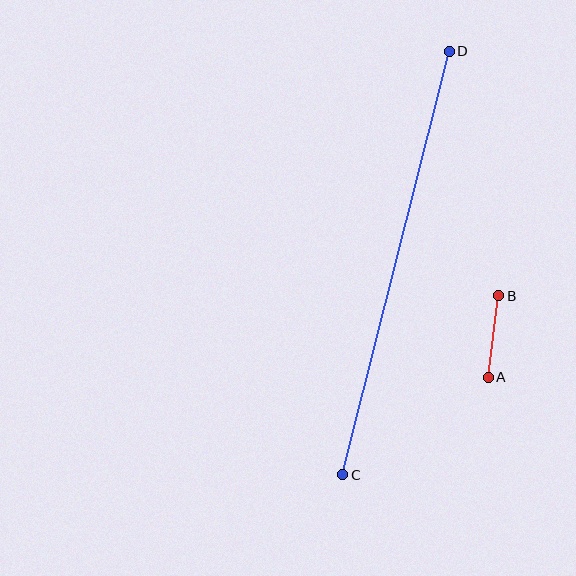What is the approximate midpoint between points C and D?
The midpoint is at approximately (396, 263) pixels.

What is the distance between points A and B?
The distance is approximately 83 pixels.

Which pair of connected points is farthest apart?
Points C and D are farthest apart.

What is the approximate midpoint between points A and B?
The midpoint is at approximately (493, 336) pixels.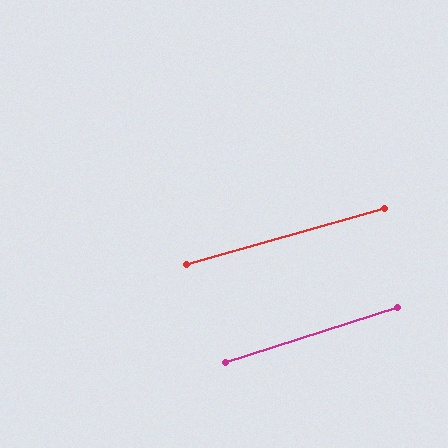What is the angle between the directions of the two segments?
Approximately 2 degrees.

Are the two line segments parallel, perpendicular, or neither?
Parallel — their directions differ by only 1.8°.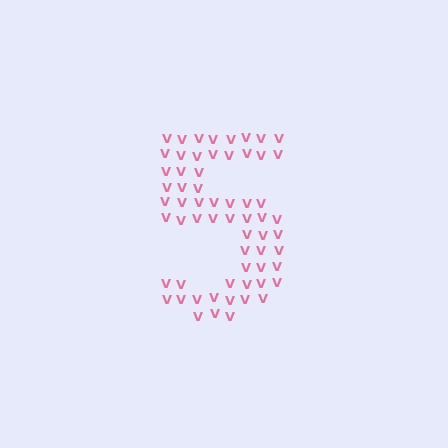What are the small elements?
The small elements are letter V's.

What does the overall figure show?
The overall figure shows the digit 5.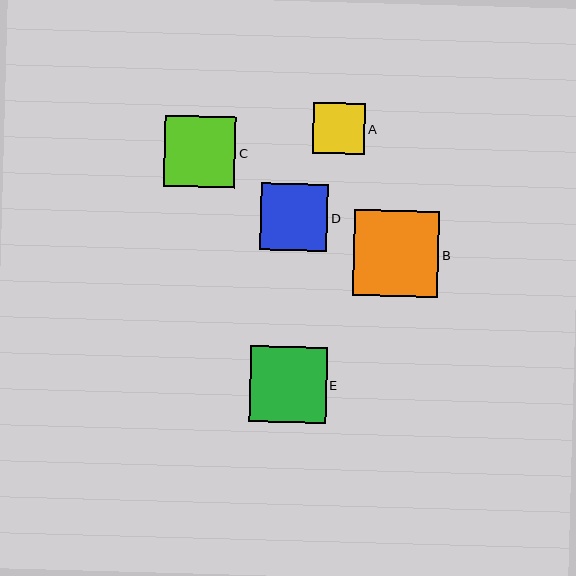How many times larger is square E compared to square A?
Square E is approximately 1.5 times the size of square A.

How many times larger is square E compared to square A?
Square E is approximately 1.5 times the size of square A.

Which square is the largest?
Square B is the largest with a size of approximately 86 pixels.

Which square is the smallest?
Square A is the smallest with a size of approximately 52 pixels.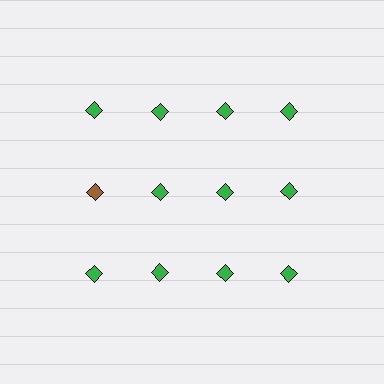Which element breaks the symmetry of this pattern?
The brown diamond in the second row, leftmost column breaks the symmetry. All other shapes are green diamonds.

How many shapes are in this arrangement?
There are 12 shapes arranged in a grid pattern.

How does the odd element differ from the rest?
It has a different color: brown instead of green.